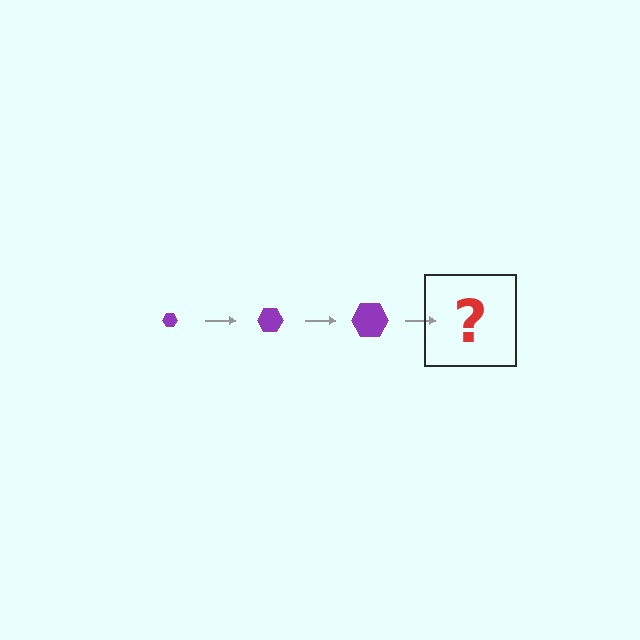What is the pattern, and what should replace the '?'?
The pattern is that the hexagon gets progressively larger each step. The '?' should be a purple hexagon, larger than the previous one.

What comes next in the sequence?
The next element should be a purple hexagon, larger than the previous one.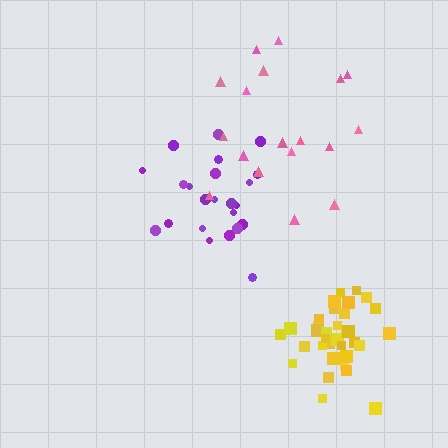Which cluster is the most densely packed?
Yellow.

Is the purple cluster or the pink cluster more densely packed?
Purple.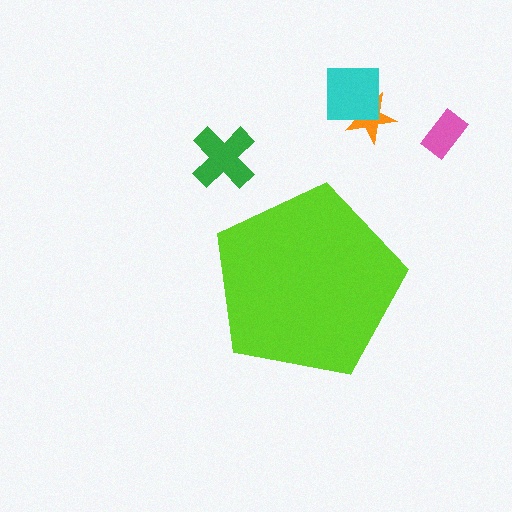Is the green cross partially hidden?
No, the green cross is fully visible.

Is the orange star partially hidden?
No, the orange star is fully visible.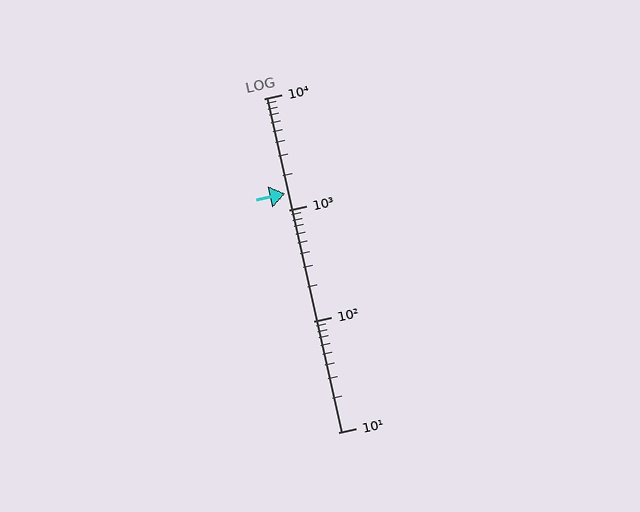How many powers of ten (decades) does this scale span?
The scale spans 3 decades, from 10 to 10000.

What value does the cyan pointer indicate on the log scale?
The pointer indicates approximately 1400.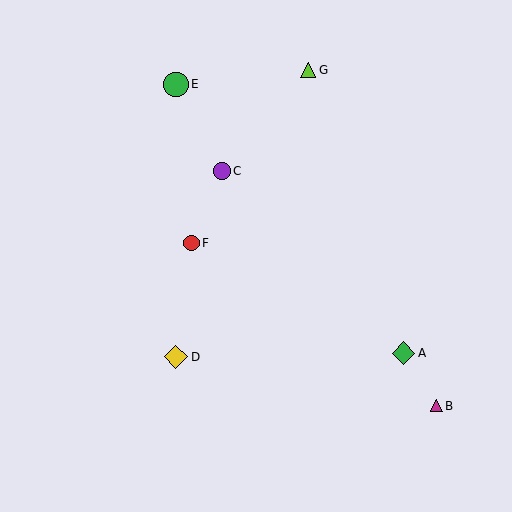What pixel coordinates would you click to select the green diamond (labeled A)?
Click at (403, 353) to select the green diamond A.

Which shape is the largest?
The green circle (labeled E) is the largest.